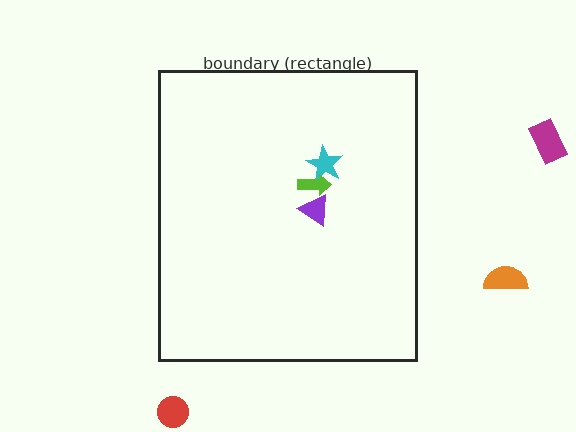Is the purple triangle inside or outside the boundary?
Inside.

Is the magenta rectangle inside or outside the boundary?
Outside.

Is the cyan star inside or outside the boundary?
Inside.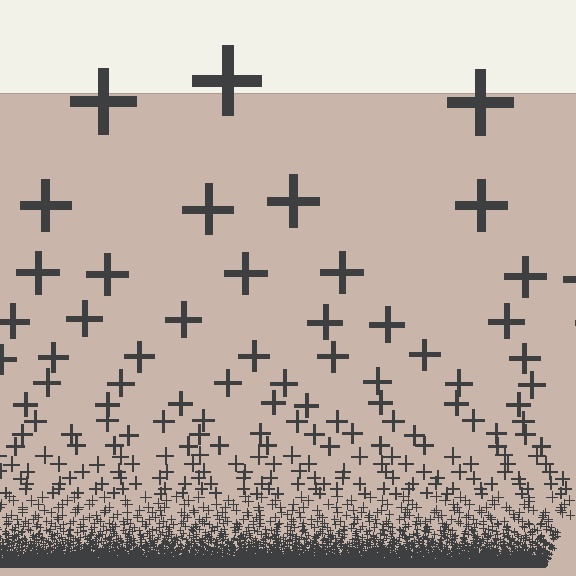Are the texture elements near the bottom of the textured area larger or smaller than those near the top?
Smaller. The gradient is inverted — elements near the bottom are smaller and denser.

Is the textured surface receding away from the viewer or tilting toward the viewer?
The surface appears to tilt toward the viewer. Texture elements get larger and sparser toward the top.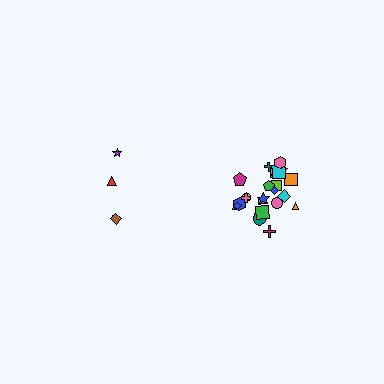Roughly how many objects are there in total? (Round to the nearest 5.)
Roughly 30 objects in total.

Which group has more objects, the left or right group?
The right group.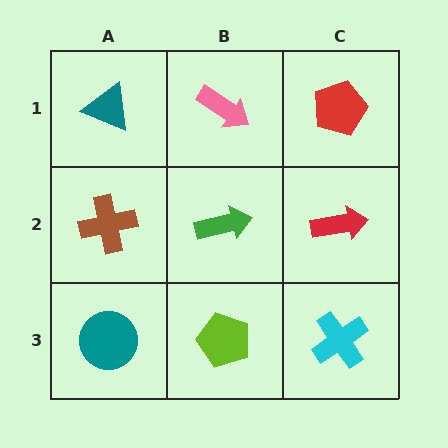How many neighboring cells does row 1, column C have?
2.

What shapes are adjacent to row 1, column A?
A brown cross (row 2, column A), a pink arrow (row 1, column B).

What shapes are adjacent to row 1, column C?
A red arrow (row 2, column C), a pink arrow (row 1, column B).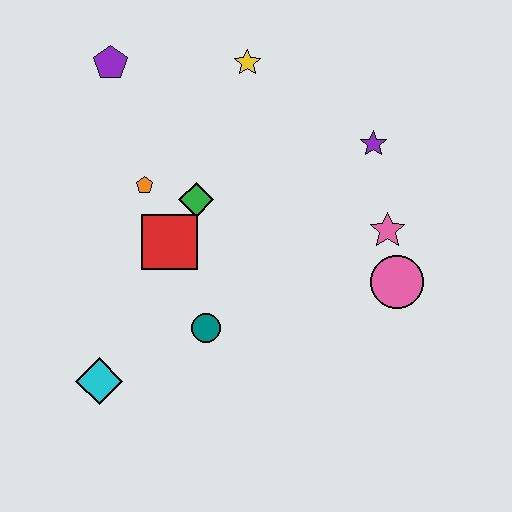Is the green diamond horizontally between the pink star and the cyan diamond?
Yes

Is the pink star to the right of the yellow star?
Yes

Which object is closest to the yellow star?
The purple pentagon is closest to the yellow star.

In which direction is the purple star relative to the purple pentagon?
The purple star is to the right of the purple pentagon.